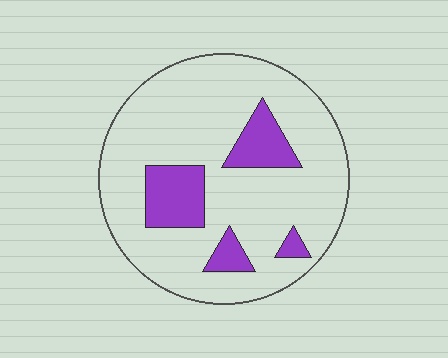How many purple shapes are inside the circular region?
4.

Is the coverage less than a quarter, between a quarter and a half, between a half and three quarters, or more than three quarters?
Less than a quarter.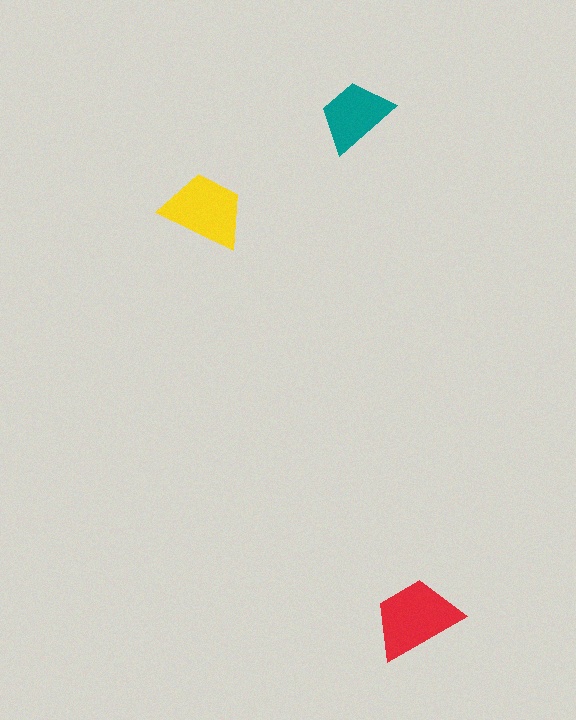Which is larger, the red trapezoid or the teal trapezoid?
The red one.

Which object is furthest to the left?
The yellow trapezoid is leftmost.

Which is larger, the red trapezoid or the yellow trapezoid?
The red one.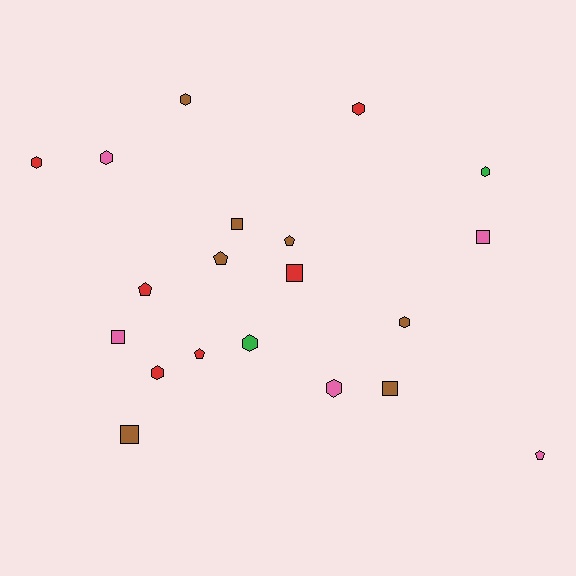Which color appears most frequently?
Brown, with 7 objects.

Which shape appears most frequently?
Hexagon, with 9 objects.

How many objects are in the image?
There are 20 objects.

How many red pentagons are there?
There are 2 red pentagons.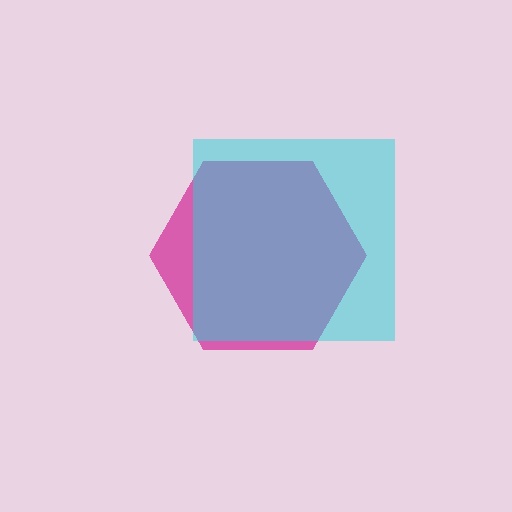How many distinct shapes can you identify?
There are 2 distinct shapes: a magenta hexagon, a cyan square.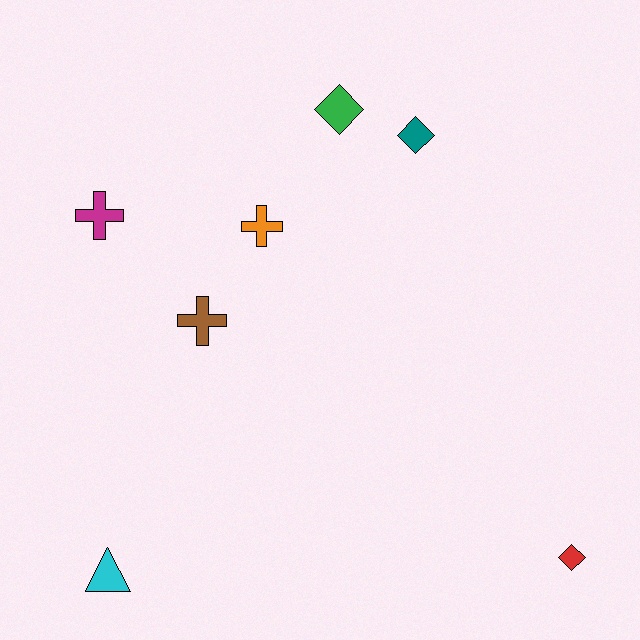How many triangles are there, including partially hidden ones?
There is 1 triangle.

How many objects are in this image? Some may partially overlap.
There are 7 objects.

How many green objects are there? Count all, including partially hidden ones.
There is 1 green object.